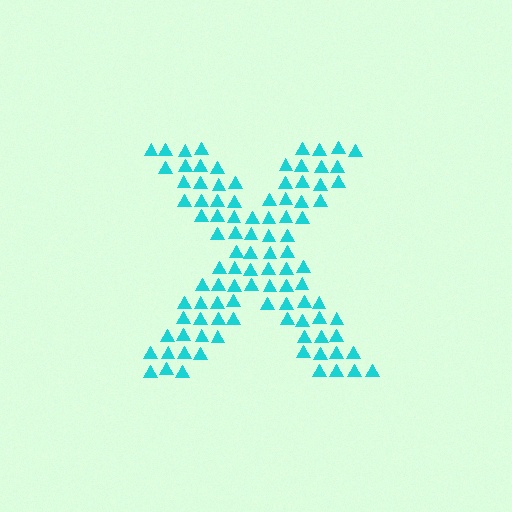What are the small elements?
The small elements are triangles.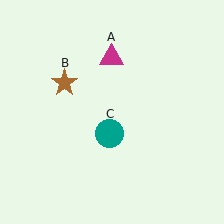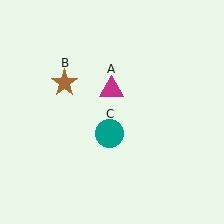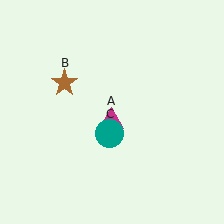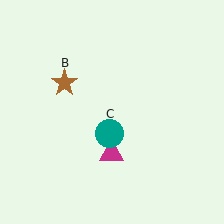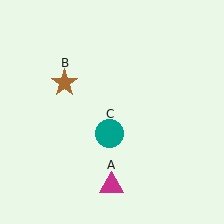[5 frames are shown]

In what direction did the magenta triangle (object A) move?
The magenta triangle (object A) moved down.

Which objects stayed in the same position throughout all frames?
Brown star (object B) and teal circle (object C) remained stationary.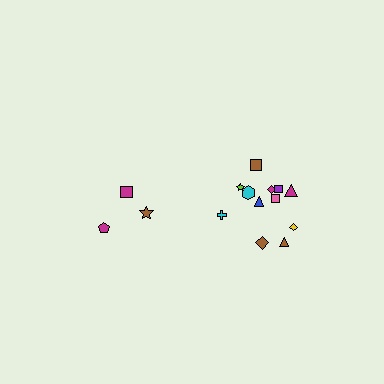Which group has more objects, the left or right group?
The right group.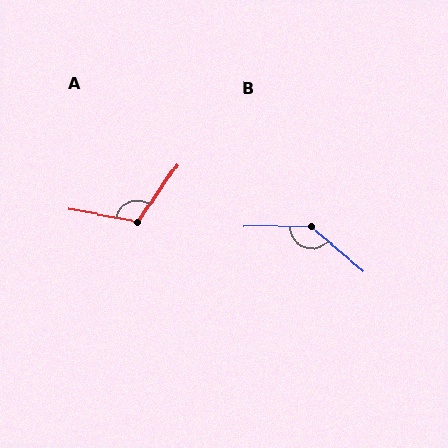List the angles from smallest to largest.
A (114°), B (139°).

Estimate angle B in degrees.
Approximately 139 degrees.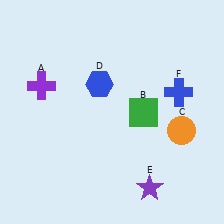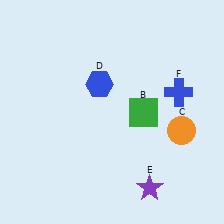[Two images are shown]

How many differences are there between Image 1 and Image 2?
There is 1 difference between the two images.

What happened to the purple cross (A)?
The purple cross (A) was removed in Image 2. It was in the top-left area of Image 1.